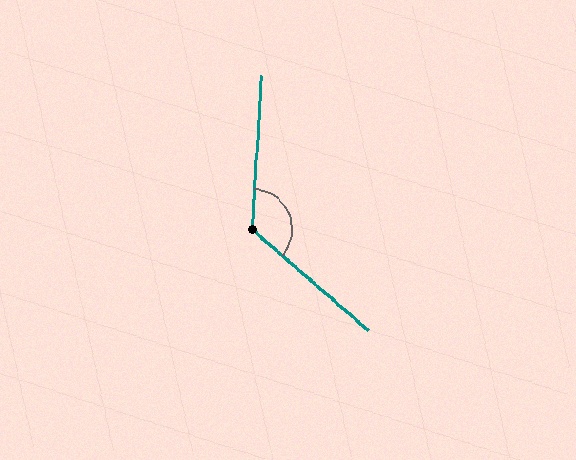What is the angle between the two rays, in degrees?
Approximately 128 degrees.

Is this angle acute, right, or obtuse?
It is obtuse.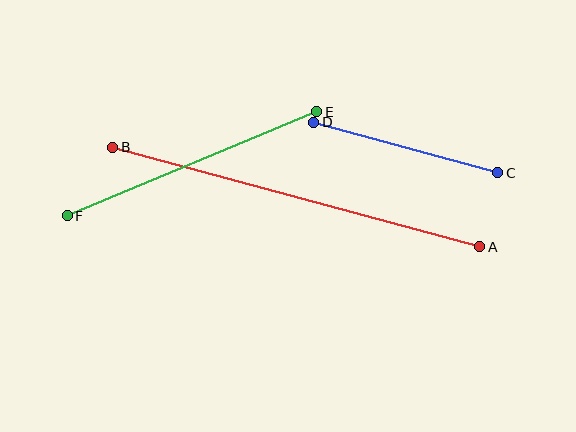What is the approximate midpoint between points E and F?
The midpoint is at approximately (192, 164) pixels.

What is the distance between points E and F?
The distance is approximately 270 pixels.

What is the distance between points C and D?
The distance is approximately 191 pixels.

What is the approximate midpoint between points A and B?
The midpoint is at approximately (296, 197) pixels.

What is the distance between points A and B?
The distance is approximately 380 pixels.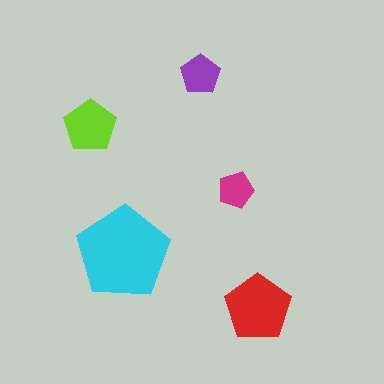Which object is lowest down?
The red pentagon is bottommost.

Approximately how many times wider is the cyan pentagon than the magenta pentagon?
About 2.5 times wider.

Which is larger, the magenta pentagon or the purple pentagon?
The purple one.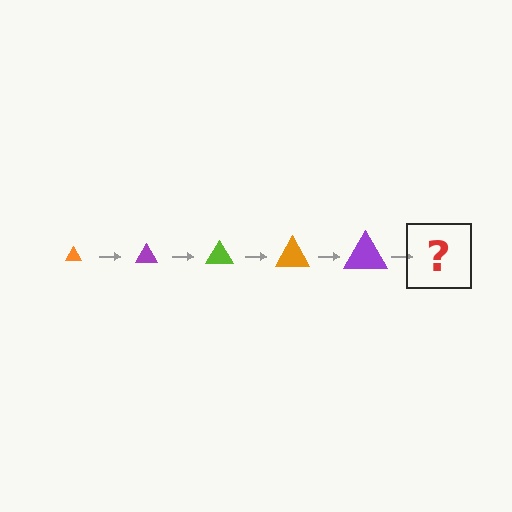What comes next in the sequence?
The next element should be a lime triangle, larger than the previous one.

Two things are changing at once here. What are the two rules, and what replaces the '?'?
The two rules are that the triangle grows larger each step and the color cycles through orange, purple, and lime. The '?' should be a lime triangle, larger than the previous one.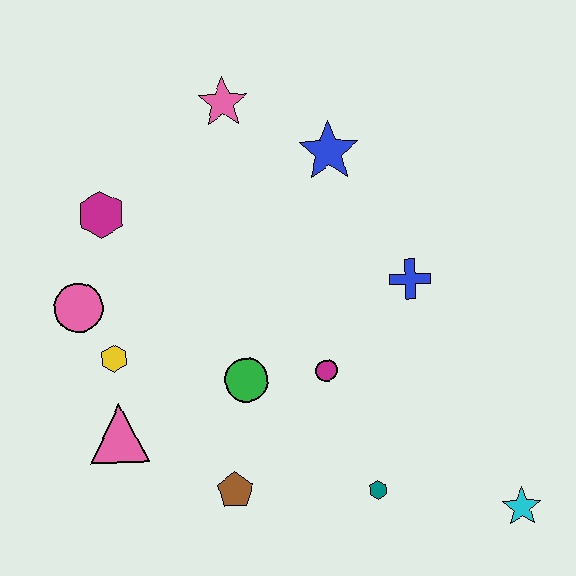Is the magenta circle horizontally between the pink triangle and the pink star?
No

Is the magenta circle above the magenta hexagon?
No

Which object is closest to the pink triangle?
The yellow hexagon is closest to the pink triangle.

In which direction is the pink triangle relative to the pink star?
The pink triangle is below the pink star.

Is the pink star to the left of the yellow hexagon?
No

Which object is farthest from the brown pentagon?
The pink star is farthest from the brown pentagon.